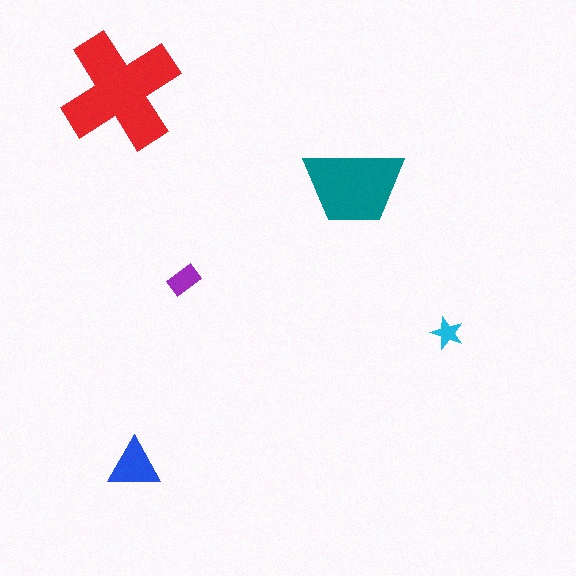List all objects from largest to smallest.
The red cross, the teal trapezoid, the blue triangle, the purple rectangle, the cyan star.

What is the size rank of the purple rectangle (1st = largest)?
4th.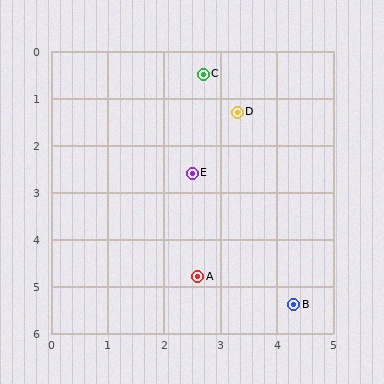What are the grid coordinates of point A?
Point A is at approximately (2.6, 4.8).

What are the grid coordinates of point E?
Point E is at approximately (2.5, 2.6).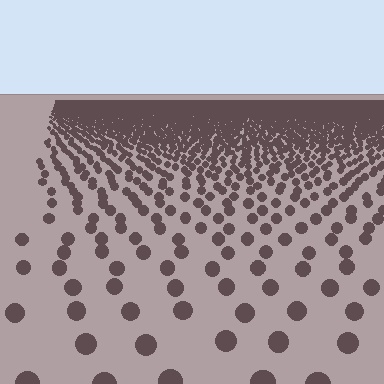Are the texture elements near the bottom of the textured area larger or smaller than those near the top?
Larger. Near the bottom, elements are closer to the viewer and appear at a bigger on-screen size.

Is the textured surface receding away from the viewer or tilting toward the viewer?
The surface is receding away from the viewer. Texture elements get smaller and denser toward the top.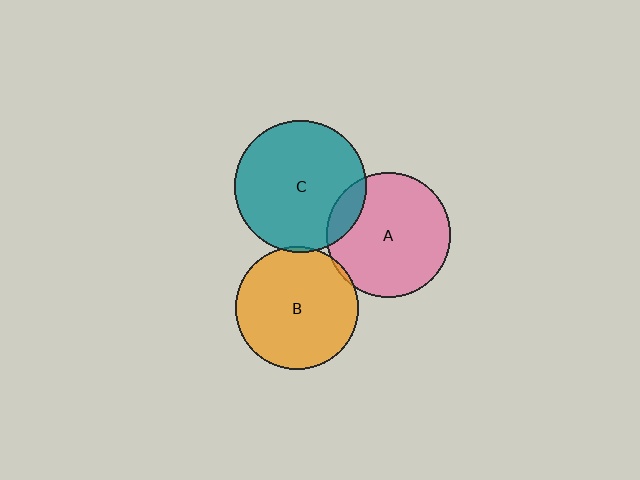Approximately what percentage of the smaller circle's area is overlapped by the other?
Approximately 5%.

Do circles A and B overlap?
Yes.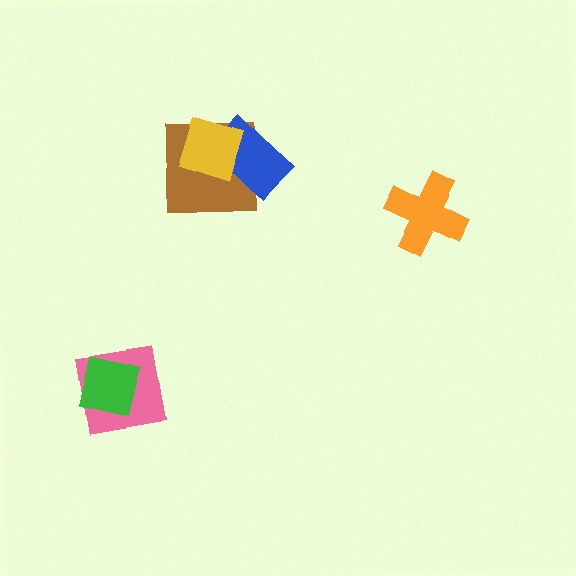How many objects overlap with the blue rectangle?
2 objects overlap with the blue rectangle.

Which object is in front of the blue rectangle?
The yellow square is in front of the blue rectangle.